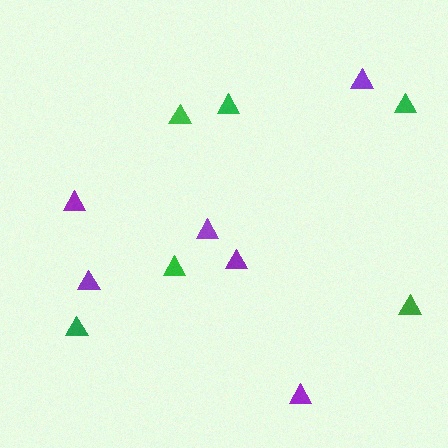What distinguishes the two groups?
There are 2 groups: one group of purple triangles (6) and one group of green triangles (6).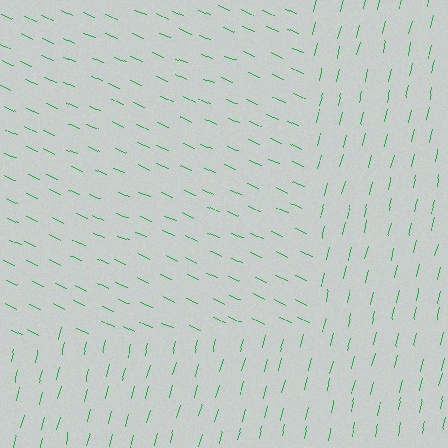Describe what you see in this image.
The image is filled with small green line segments. A rectangle region in the image has lines oriented differently from the surrounding lines, creating a visible texture boundary.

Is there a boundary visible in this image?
Yes, there is a texture boundary formed by a change in line orientation.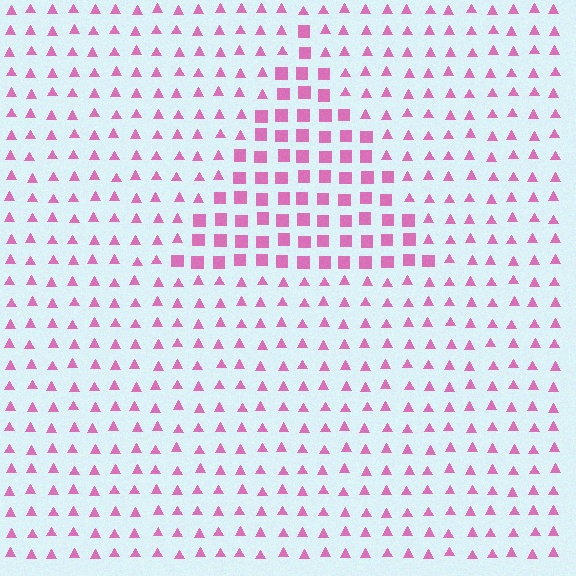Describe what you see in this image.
The image is filled with small pink elements arranged in a uniform grid. A triangle-shaped region contains squares, while the surrounding area contains triangles. The boundary is defined purely by the change in element shape.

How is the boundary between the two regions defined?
The boundary is defined by a change in element shape: squares inside vs. triangles outside. All elements share the same color and spacing.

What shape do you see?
I see a triangle.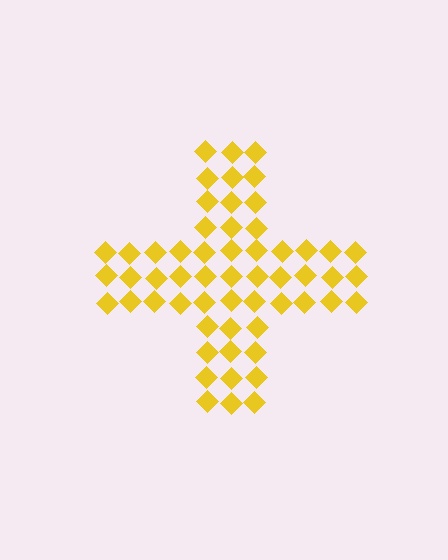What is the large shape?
The large shape is a cross.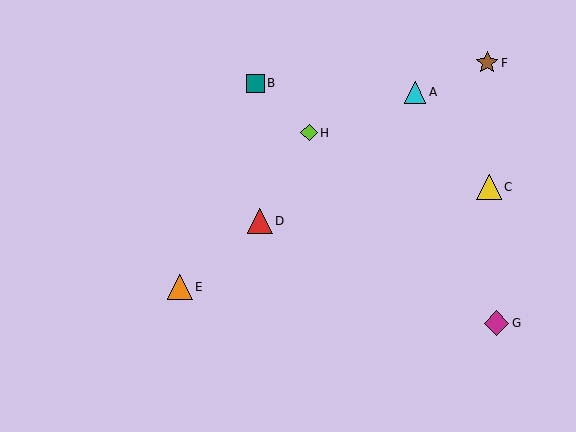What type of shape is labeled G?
Shape G is a magenta diamond.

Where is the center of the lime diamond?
The center of the lime diamond is at (309, 133).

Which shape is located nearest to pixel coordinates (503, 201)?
The yellow triangle (labeled C) at (489, 187) is nearest to that location.